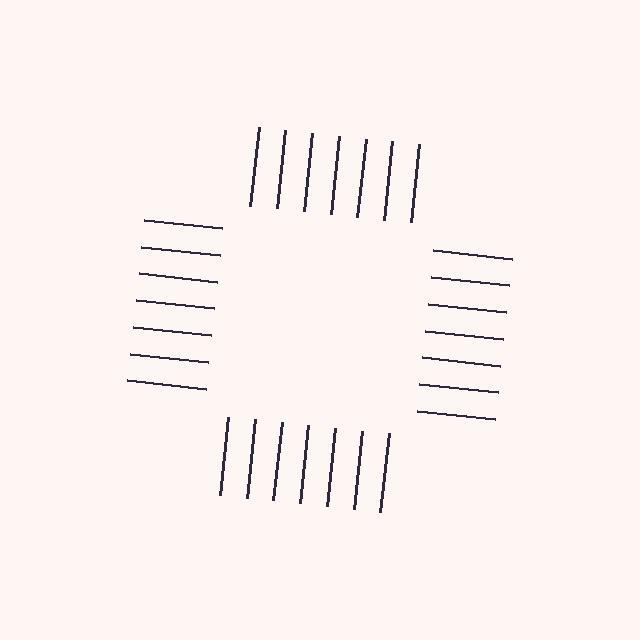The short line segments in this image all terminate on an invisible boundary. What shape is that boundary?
An illusory square — the line segments terminate on its edges but no continuous stroke is drawn.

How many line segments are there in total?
28 — 7 along each of the 4 edges.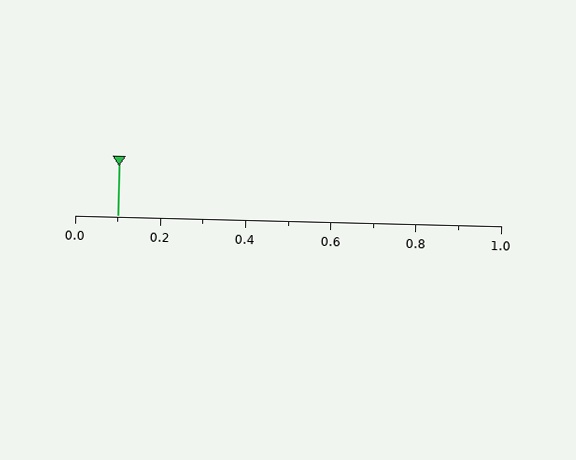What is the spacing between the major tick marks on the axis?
The major ticks are spaced 0.2 apart.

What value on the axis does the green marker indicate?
The marker indicates approximately 0.1.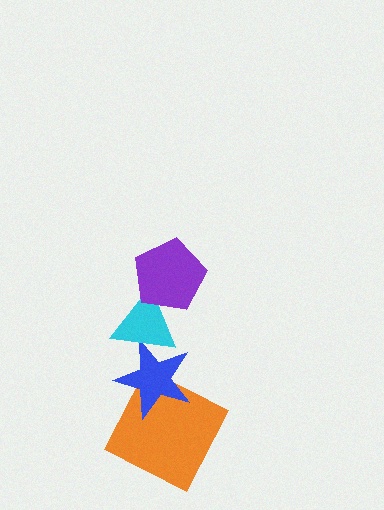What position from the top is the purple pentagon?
The purple pentagon is 1st from the top.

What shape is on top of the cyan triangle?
The purple pentagon is on top of the cyan triangle.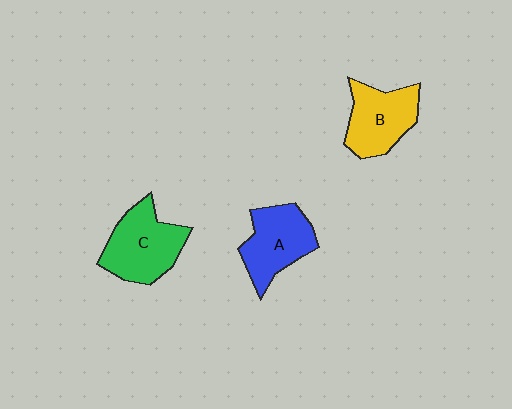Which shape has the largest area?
Shape C (green).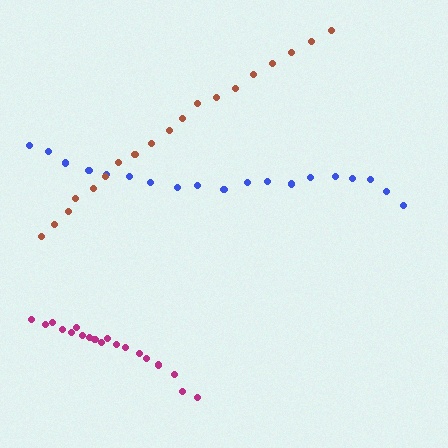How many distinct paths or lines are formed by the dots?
There are 3 distinct paths.